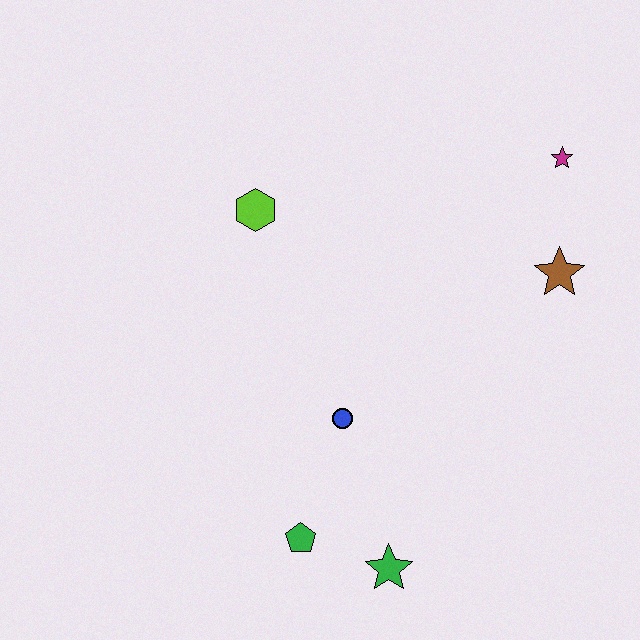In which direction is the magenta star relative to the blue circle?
The magenta star is above the blue circle.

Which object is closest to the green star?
The green pentagon is closest to the green star.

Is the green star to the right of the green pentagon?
Yes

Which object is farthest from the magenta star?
The green pentagon is farthest from the magenta star.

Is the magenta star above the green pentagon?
Yes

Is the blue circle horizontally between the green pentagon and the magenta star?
Yes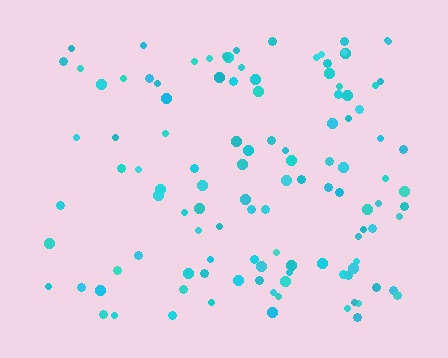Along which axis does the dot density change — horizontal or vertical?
Horizontal.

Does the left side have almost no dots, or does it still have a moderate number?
Still a moderate number, just noticeably fewer than the right.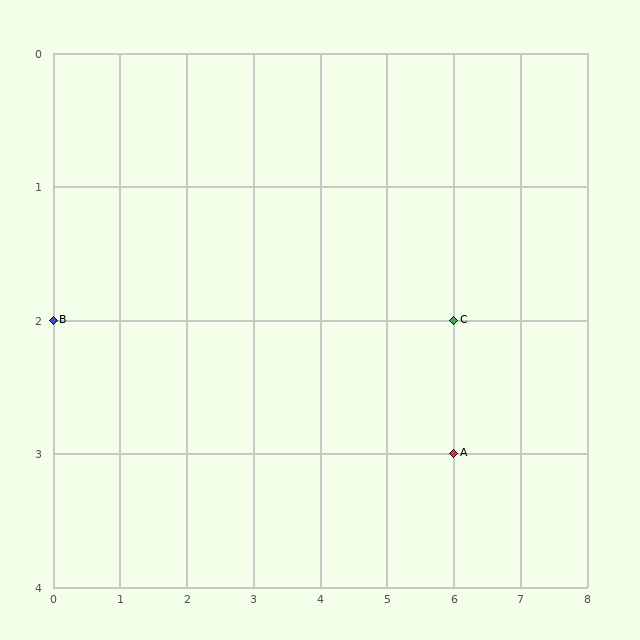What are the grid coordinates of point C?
Point C is at grid coordinates (6, 2).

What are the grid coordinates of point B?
Point B is at grid coordinates (0, 2).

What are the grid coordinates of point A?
Point A is at grid coordinates (6, 3).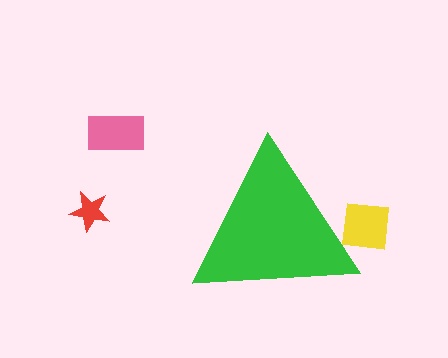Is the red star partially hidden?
No, the red star is fully visible.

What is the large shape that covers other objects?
A green triangle.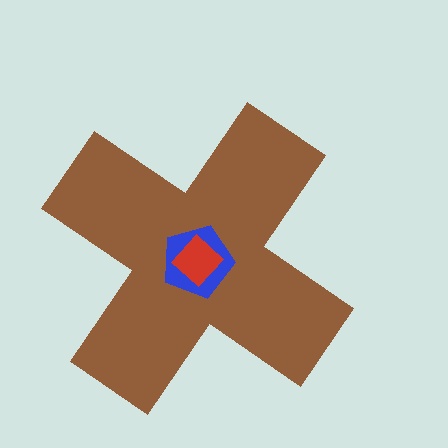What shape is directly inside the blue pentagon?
The red diamond.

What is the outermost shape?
The brown cross.